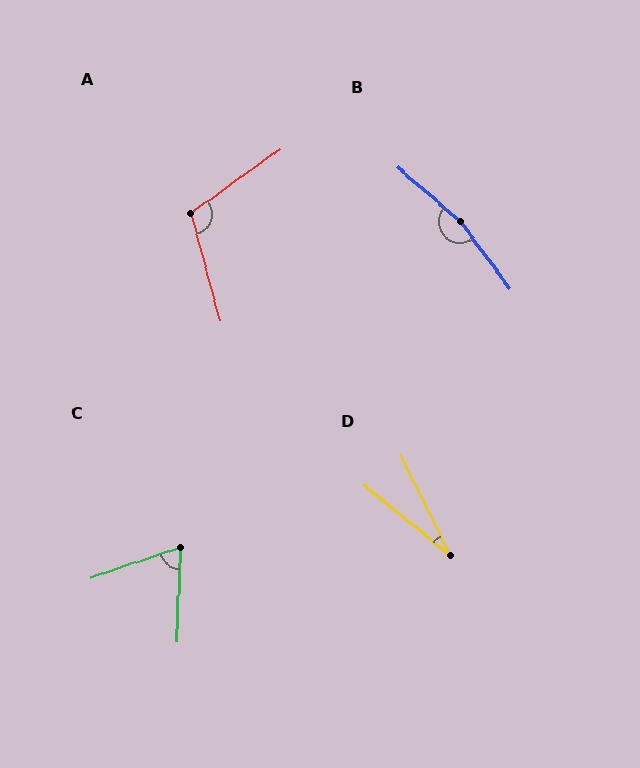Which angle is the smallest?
D, at approximately 25 degrees.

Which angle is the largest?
B, at approximately 167 degrees.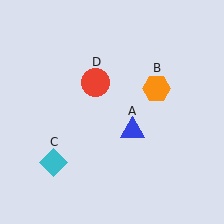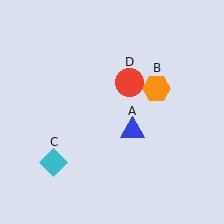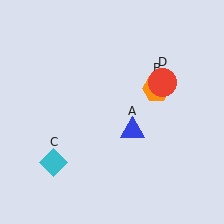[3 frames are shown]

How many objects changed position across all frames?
1 object changed position: red circle (object D).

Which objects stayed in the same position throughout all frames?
Blue triangle (object A) and orange hexagon (object B) and cyan diamond (object C) remained stationary.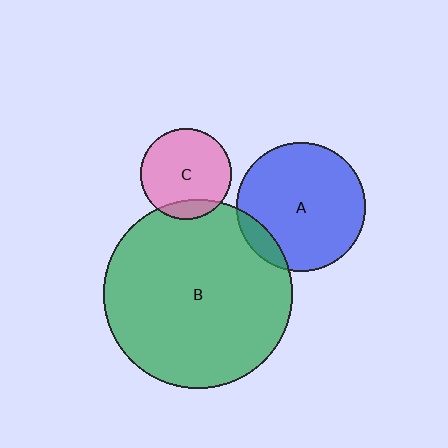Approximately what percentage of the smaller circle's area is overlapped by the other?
Approximately 10%.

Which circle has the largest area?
Circle B (green).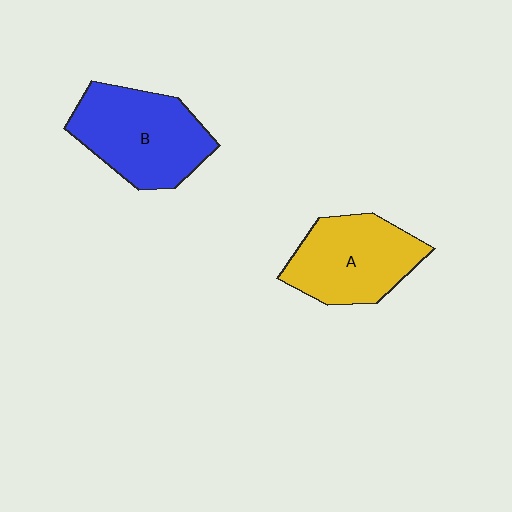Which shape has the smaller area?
Shape A (yellow).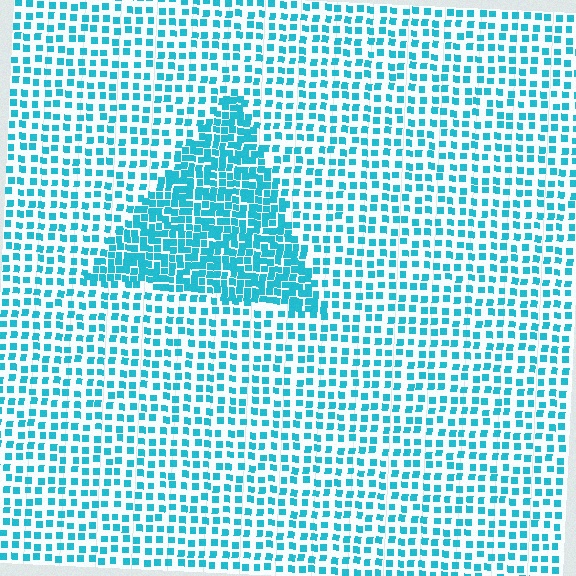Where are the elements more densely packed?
The elements are more densely packed inside the triangle boundary.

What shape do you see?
I see a triangle.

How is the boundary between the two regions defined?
The boundary is defined by a change in element density (approximately 2.1x ratio). All elements are the same color, size, and shape.